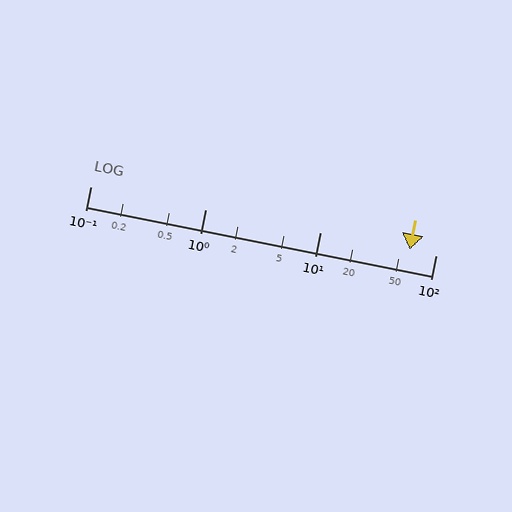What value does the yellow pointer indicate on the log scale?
The pointer indicates approximately 60.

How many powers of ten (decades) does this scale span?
The scale spans 3 decades, from 0.1 to 100.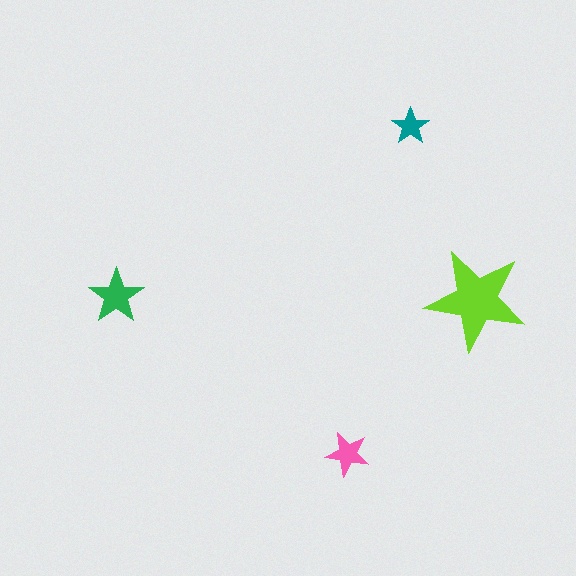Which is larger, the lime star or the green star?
The lime one.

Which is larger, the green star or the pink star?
The green one.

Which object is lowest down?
The pink star is bottommost.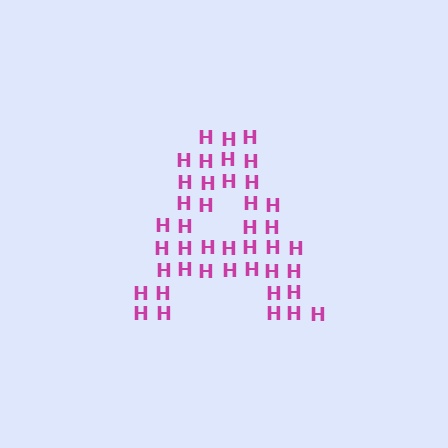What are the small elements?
The small elements are letter H's.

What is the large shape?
The large shape is the letter A.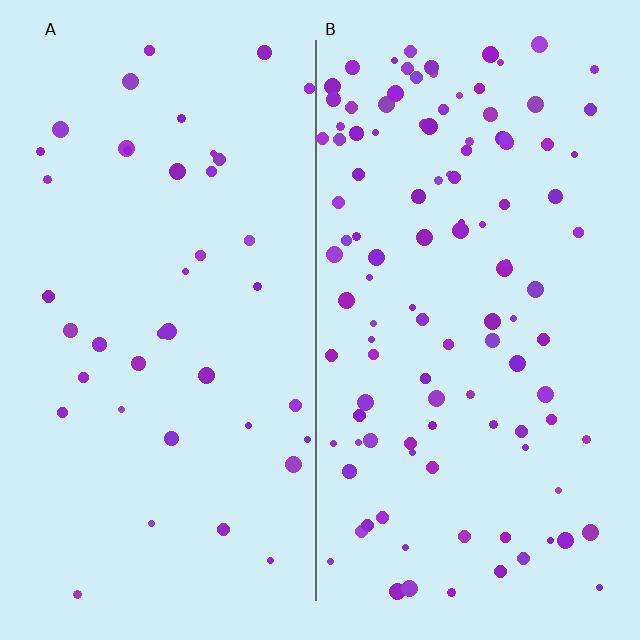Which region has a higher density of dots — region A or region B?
B (the right).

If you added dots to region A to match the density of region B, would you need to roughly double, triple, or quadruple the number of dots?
Approximately triple.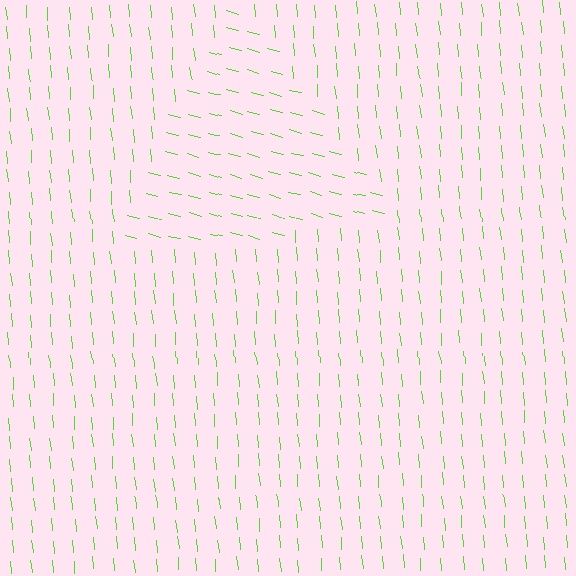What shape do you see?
I see a triangle.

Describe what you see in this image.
The image is filled with small lime line segments. A triangle region in the image has lines oriented differently from the surrounding lines, creating a visible texture boundary.